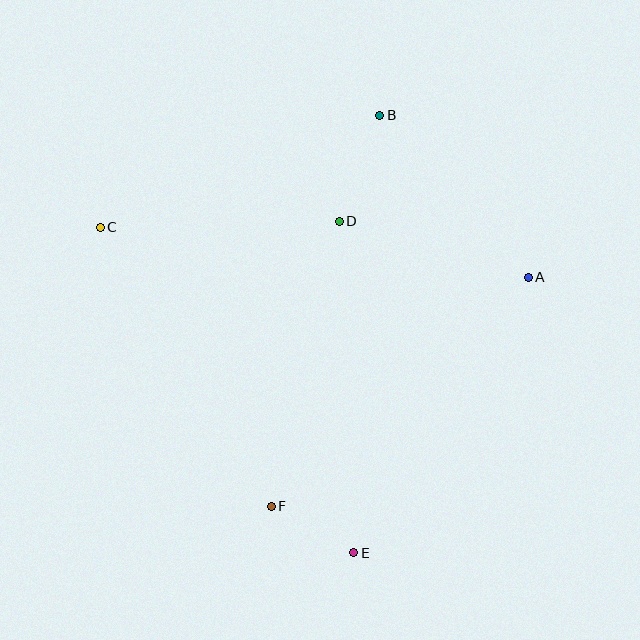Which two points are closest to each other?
Points E and F are closest to each other.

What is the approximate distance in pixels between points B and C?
The distance between B and C is approximately 301 pixels.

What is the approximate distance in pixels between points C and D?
The distance between C and D is approximately 239 pixels.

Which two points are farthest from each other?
Points B and E are farthest from each other.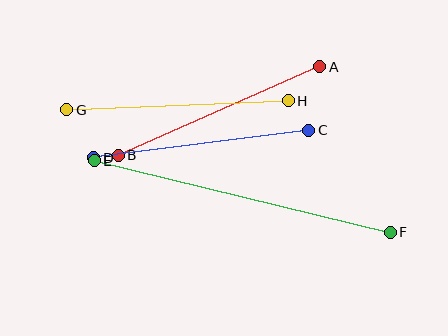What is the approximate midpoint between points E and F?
The midpoint is at approximately (242, 197) pixels.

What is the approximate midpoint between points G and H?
The midpoint is at approximately (177, 105) pixels.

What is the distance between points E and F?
The distance is approximately 305 pixels.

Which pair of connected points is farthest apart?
Points E and F are farthest apart.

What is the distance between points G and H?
The distance is approximately 222 pixels.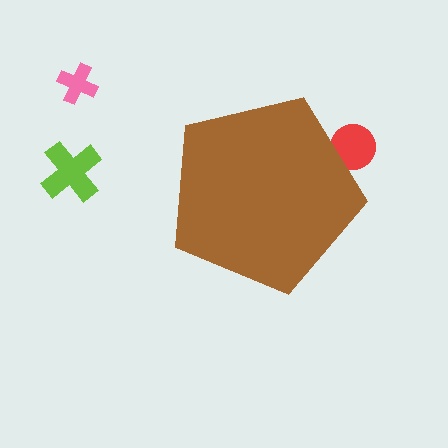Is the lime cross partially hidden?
No, the lime cross is fully visible.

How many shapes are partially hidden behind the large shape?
1 shape is partially hidden.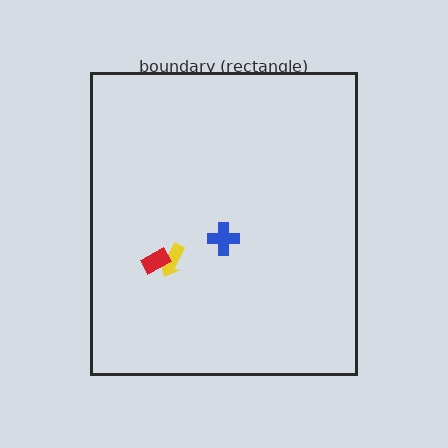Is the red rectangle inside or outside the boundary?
Inside.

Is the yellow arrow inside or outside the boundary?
Inside.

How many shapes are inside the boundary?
3 inside, 0 outside.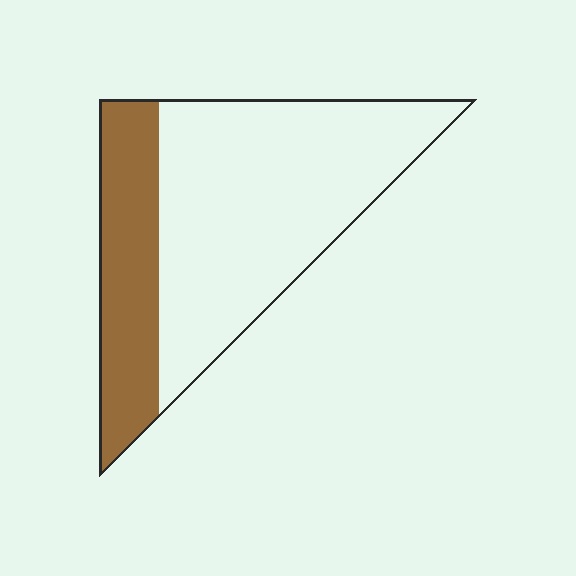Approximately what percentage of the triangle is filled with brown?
Approximately 30%.